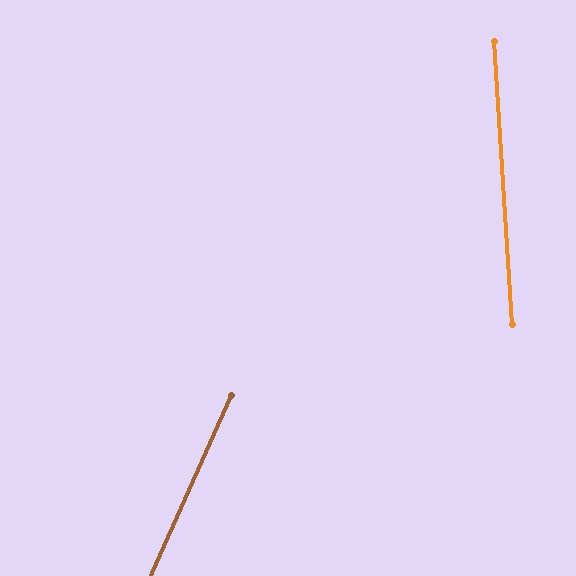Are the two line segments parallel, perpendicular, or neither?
Neither parallel nor perpendicular — they differ by about 28°.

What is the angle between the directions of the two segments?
Approximately 28 degrees.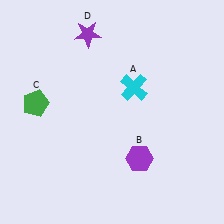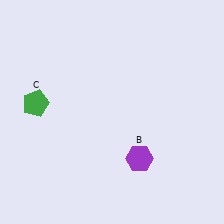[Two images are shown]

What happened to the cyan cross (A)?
The cyan cross (A) was removed in Image 2. It was in the top-right area of Image 1.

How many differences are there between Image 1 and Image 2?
There are 2 differences between the two images.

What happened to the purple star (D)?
The purple star (D) was removed in Image 2. It was in the top-left area of Image 1.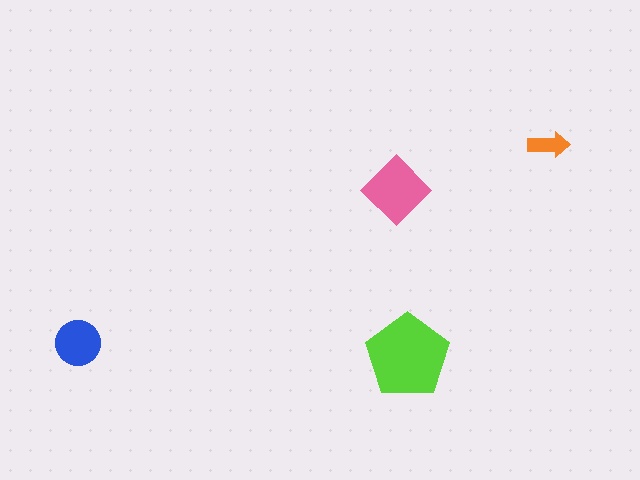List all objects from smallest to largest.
The orange arrow, the blue circle, the pink diamond, the lime pentagon.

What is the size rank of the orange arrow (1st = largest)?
4th.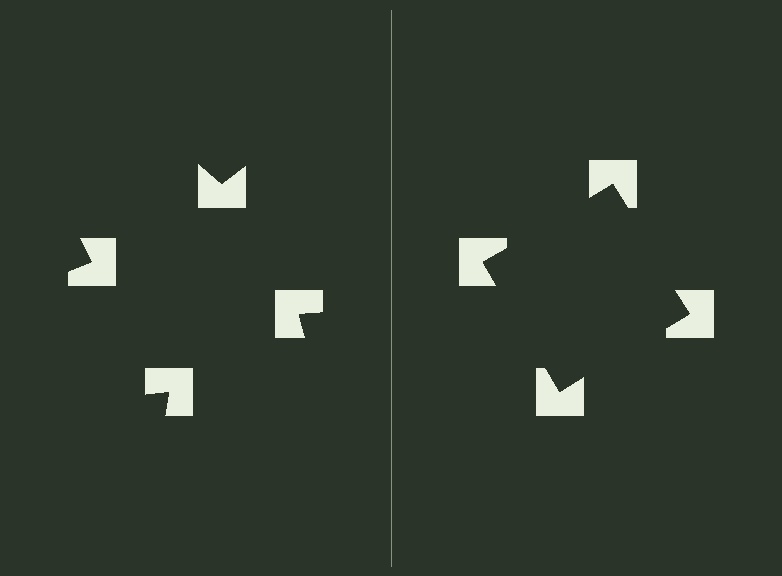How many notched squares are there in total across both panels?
8 — 4 on each side.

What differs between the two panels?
The notched squares are positioned identically on both sides; only the wedge orientations differ. On the right they align to a square; on the left they are misaligned.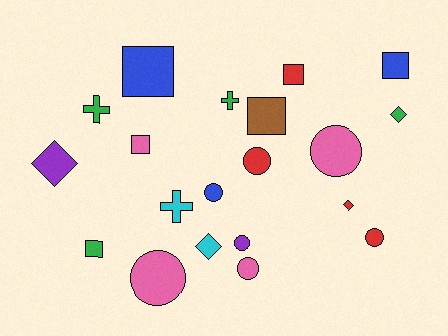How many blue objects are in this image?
There are 3 blue objects.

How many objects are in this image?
There are 20 objects.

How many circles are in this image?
There are 7 circles.